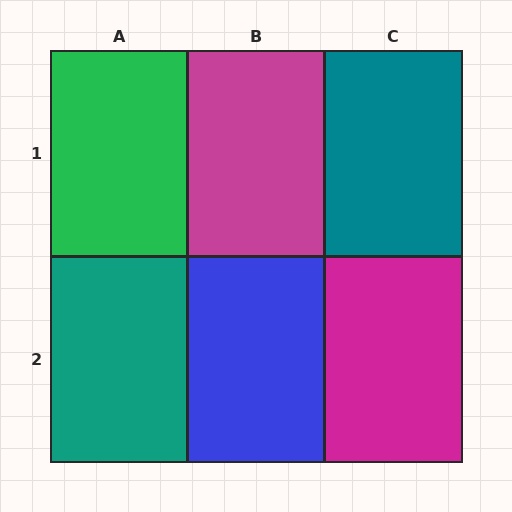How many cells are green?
1 cell is green.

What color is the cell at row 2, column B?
Blue.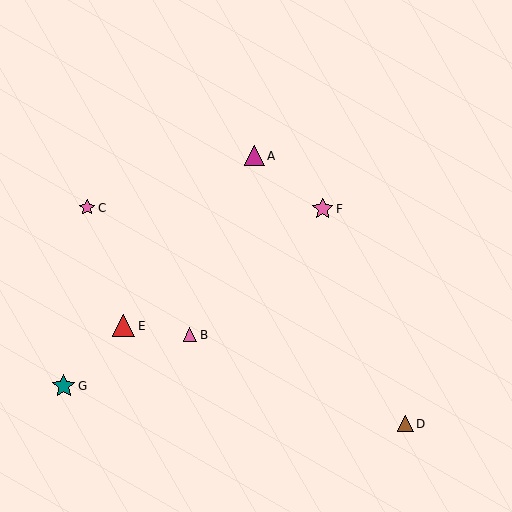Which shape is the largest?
The teal star (labeled G) is the largest.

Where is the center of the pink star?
The center of the pink star is at (87, 208).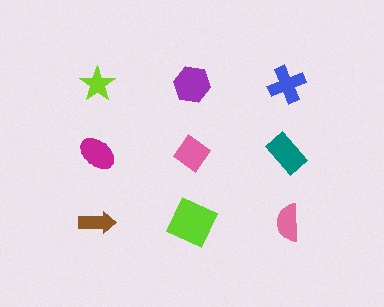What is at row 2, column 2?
A pink diamond.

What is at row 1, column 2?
A purple hexagon.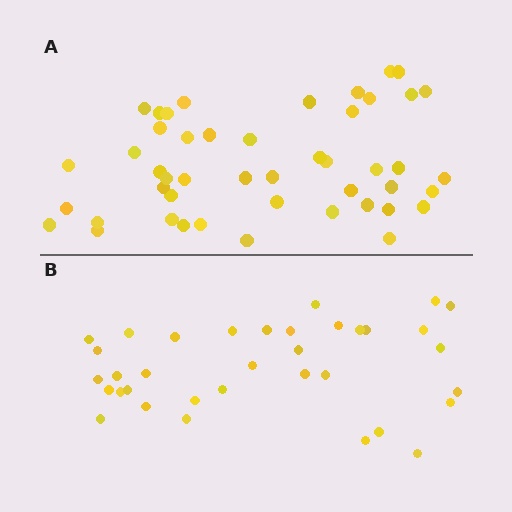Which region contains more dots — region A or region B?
Region A (the top region) has more dots.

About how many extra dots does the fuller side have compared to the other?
Region A has roughly 12 or so more dots than region B.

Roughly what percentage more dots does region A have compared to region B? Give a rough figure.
About 35% more.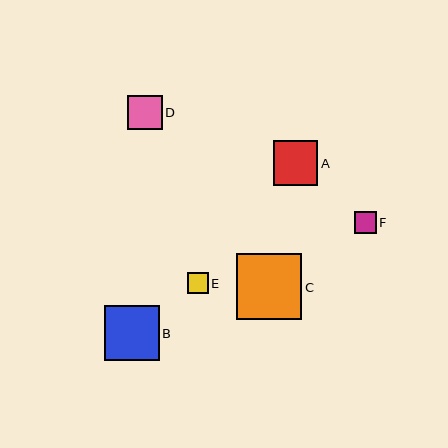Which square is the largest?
Square C is the largest with a size of approximately 65 pixels.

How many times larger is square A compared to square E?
Square A is approximately 2.1 times the size of square E.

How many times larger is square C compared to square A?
Square C is approximately 1.5 times the size of square A.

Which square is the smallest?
Square E is the smallest with a size of approximately 21 pixels.